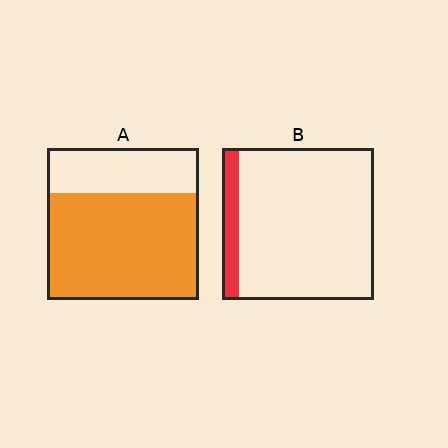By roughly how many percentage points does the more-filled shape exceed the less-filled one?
By roughly 60 percentage points (A over B).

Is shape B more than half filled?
No.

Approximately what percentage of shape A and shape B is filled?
A is approximately 70% and B is approximately 10%.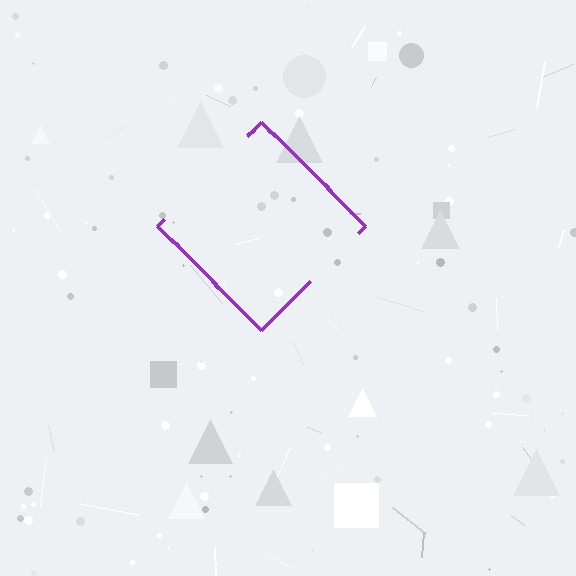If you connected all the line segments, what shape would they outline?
They would outline a diamond.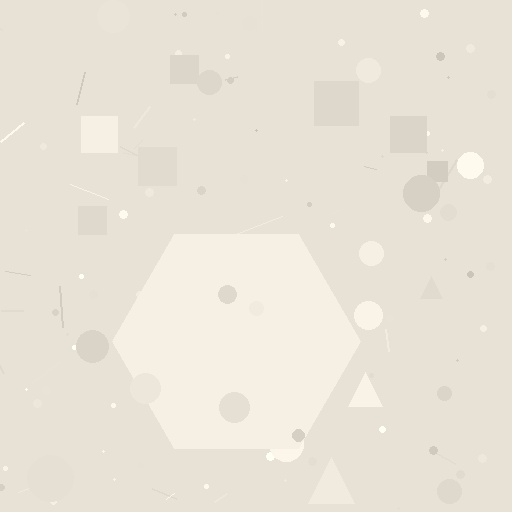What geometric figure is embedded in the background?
A hexagon is embedded in the background.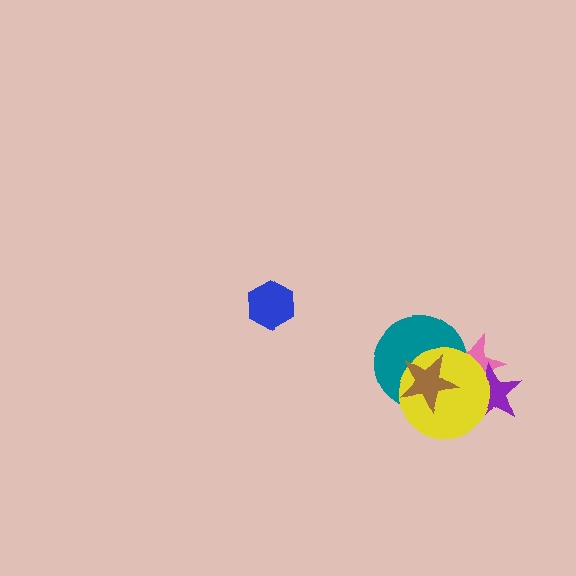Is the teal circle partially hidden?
Yes, it is partially covered by another shape.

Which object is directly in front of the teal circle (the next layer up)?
The yellow circle is directly in front of the teal circle.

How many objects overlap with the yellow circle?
4 objects overlap with the yellow circle.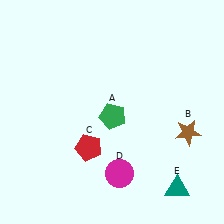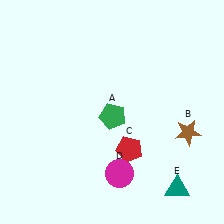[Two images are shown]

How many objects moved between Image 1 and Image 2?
1 object moved between the two images.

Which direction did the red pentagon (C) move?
The red pentagon (C) moved right.